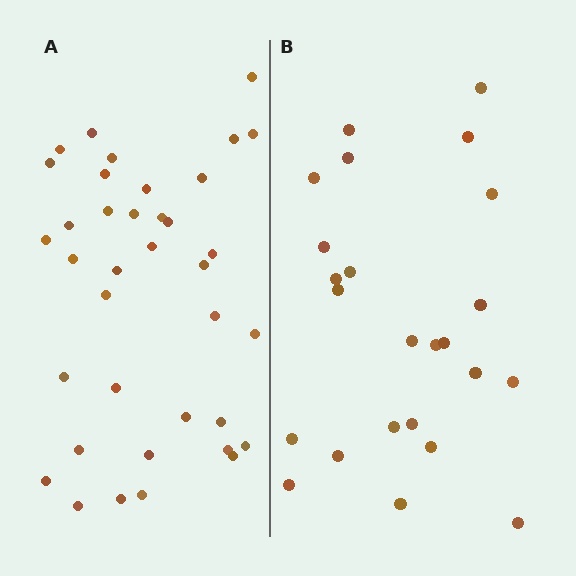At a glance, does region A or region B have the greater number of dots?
Region A (the left region) has more dots.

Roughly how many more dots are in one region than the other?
Region A has approximately 15 more dots than region B.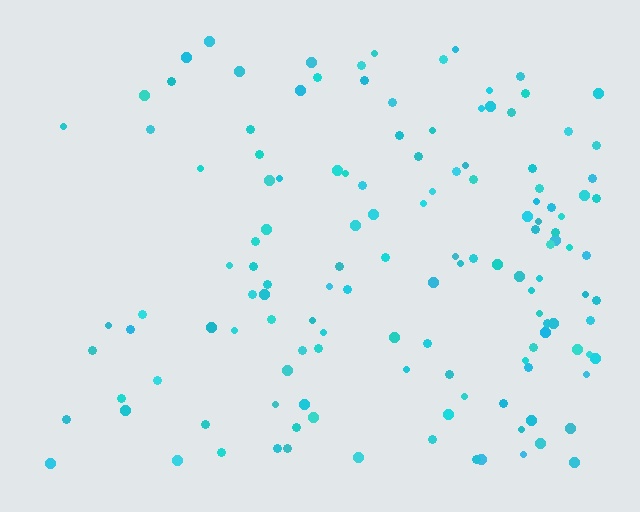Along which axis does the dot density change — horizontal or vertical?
Horizontal.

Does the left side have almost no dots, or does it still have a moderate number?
Still a moderate number, just noticeably fewer than the right.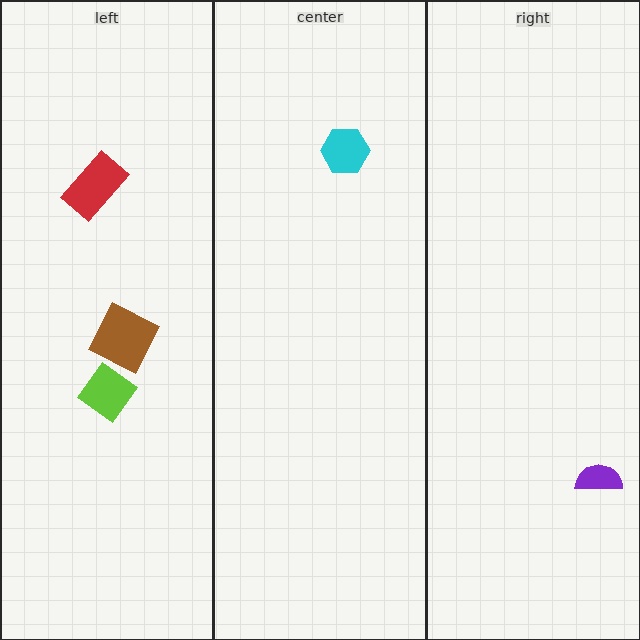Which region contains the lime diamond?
The left region.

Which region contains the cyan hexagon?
The center region.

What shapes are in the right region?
The purple semicircle.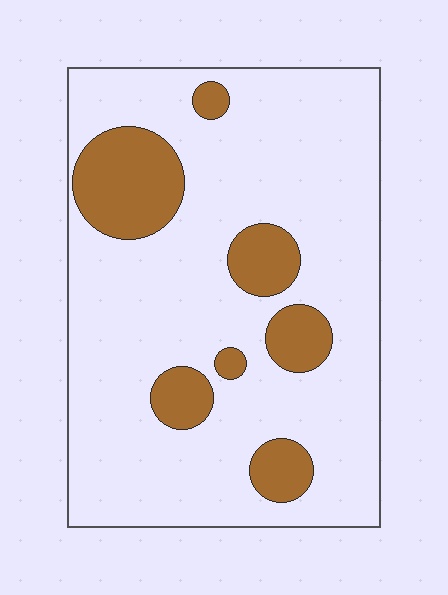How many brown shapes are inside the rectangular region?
7.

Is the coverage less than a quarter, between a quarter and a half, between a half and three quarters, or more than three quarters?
Less than a quarter.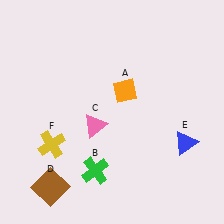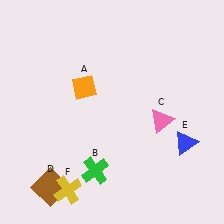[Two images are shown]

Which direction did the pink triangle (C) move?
The pink triangle (C) moved right.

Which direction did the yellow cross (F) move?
The yellow cross (F) moved down.